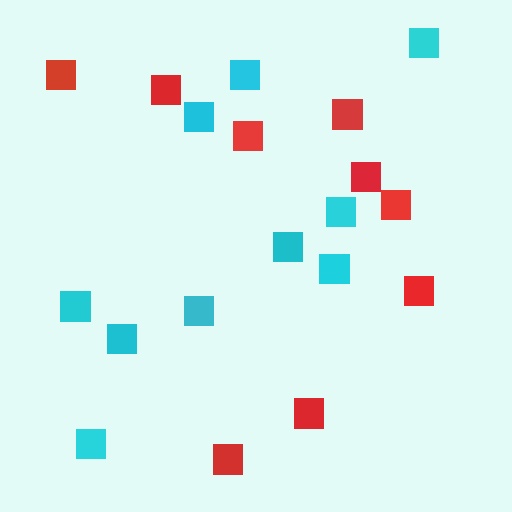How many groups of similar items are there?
There are 2 groups: one group of red squares (9) and one group of cyan squares (10).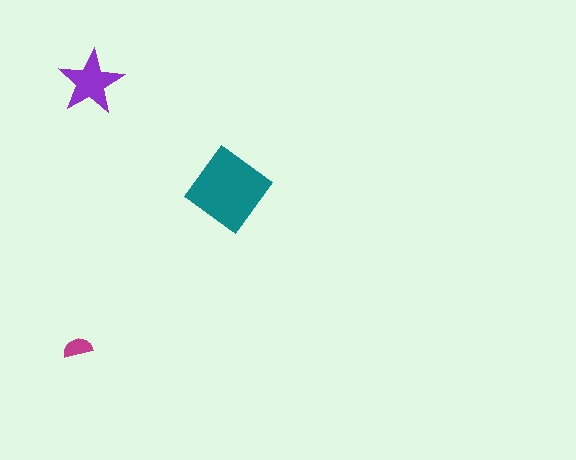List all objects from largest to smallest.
The teal diamond, the purple star, the magenta semicircle.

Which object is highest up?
The purple star is topmost.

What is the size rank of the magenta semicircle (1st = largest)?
3rd.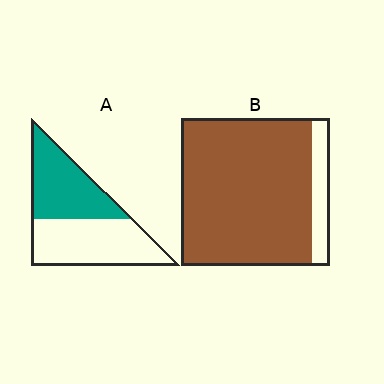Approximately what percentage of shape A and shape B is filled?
A is approximately 45% and B is approximately 90%.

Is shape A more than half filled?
Roughly half.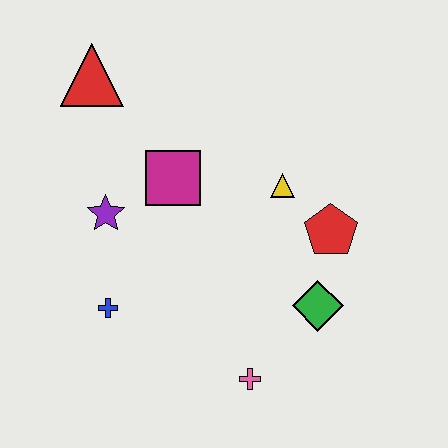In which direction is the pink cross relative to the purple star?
The pink cross is below the purple star.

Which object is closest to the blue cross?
The purple star is closest to the blue cross.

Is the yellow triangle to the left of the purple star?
No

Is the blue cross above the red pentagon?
No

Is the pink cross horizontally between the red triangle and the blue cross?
No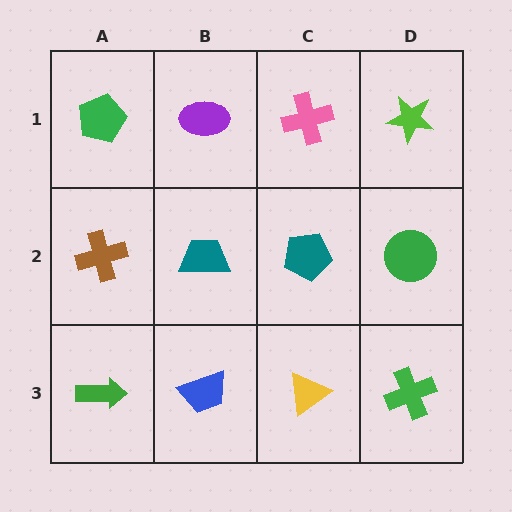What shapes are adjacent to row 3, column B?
A teal trapezoid (row 2, column B), a green arrow (row 3, column A), a yellow triangle (row 3, column C).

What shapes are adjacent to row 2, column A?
A green pentagon (row 1, column A), a green arrow (row 3, column A), a teal trapezoid (row 2, column B).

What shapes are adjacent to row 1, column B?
A teal trapezoid (row 2, column B), a green pentagon (row 1, column A), a pink cross (row 1, column C).